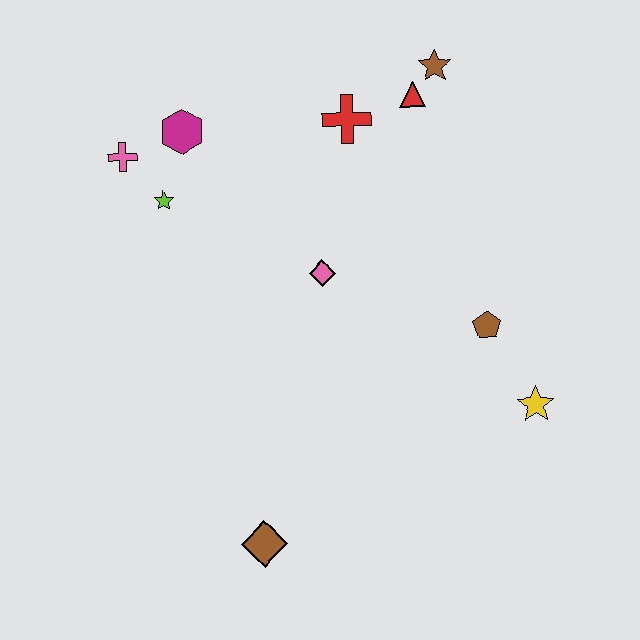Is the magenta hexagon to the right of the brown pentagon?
No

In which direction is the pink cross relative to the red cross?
The pink cross is to the left of the red cross.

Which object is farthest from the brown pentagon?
The pink cross is farthest from the brown pentagon.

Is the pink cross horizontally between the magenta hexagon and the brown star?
No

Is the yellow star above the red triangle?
No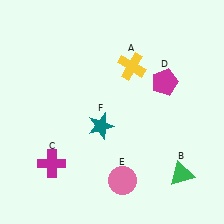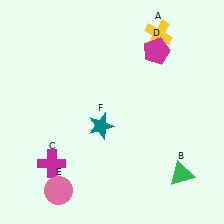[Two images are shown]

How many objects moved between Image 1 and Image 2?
3 objects moved between the two images.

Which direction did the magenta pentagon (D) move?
The magenta pentagon (D) moved up.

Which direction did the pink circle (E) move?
The pink circle (E) moved left.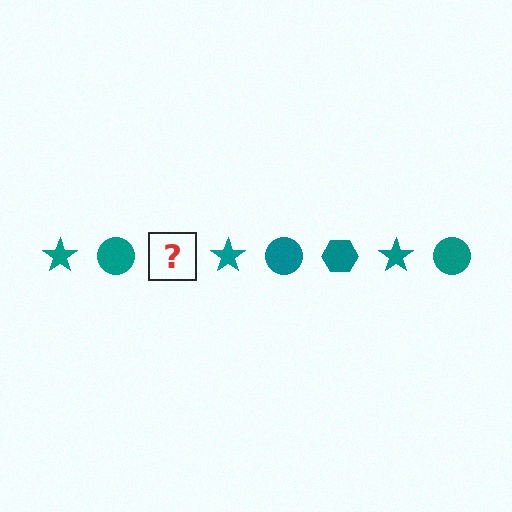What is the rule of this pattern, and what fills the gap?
The rule is that the pattern cycles through star, circle, hexagon shapes in teal. The gap should be filled with a teal hexagon.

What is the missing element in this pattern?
The missing element is a teal hexagon.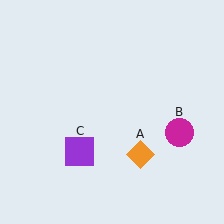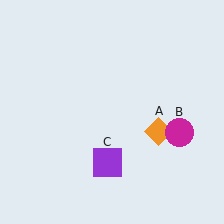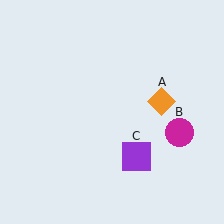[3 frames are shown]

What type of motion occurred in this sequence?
The orange diamond (object A), purple square (object C) rotated counterclockwise around the center of the scene.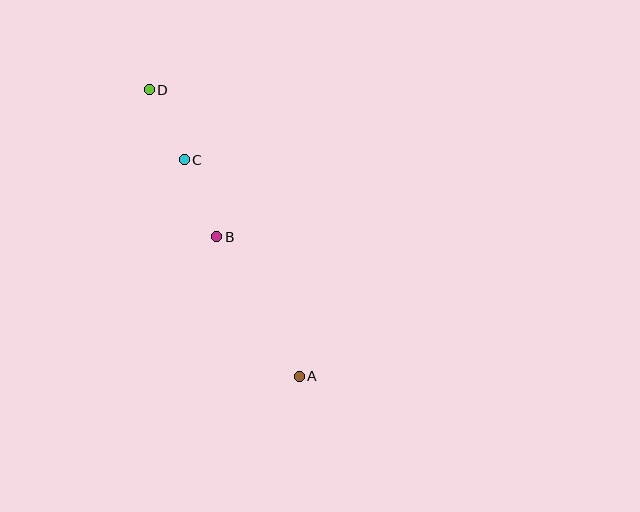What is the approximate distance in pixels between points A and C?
The distance between A and C is approximately 245 pixels.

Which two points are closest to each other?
Points C and D are closest to each other.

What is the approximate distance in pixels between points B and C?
The distance between B and C is approximately 84 pixels.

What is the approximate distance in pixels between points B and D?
The distance between B and D is approximately 162 pixels.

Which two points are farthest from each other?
Points A and D are farthest from each other.